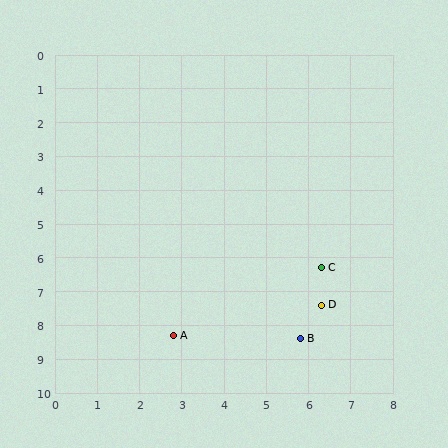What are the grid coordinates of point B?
Point B is at approximately (5.8, 8.4).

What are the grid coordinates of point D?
Point D is at approximately (6.3, 7.4).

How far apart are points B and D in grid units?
Points B and D are about 1.1 grid units apart.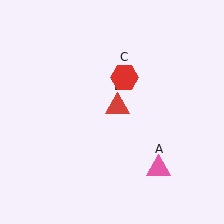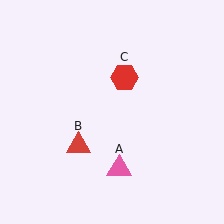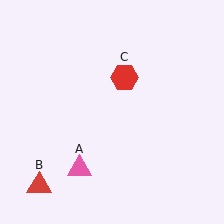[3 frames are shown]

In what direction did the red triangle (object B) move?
The red triangle (object B) moved down and to the left.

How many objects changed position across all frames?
2 objects changed position: pink triangle (object A), red triangle (object B).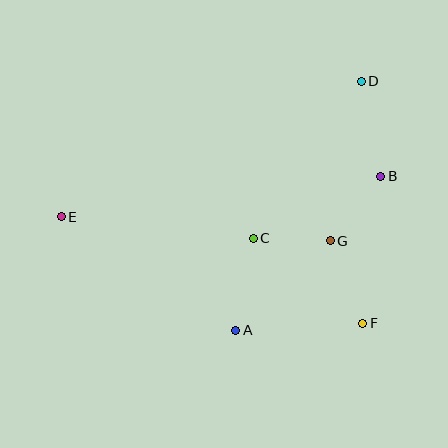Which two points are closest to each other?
Points C and G are closest to each other.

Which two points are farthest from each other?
Points D and E are farthest from each other.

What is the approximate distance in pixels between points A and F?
The distance between A and F is approximately 127 pixels.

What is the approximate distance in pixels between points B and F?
The distance between B and F is approximately 148 pixels.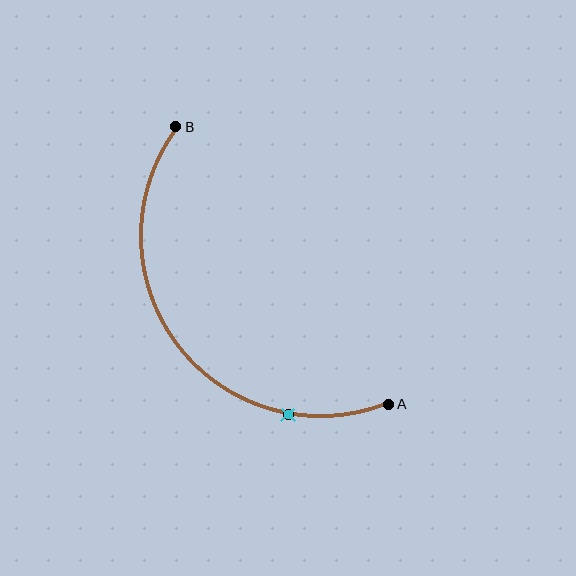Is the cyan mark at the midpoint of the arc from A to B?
No. The cyan mark lies on the arc but is closer to endpoint A. The arc midpoint would be at the point on the curve equidistant along the arc from both A and B.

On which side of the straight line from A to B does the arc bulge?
The arc bulges below and to the left of the straight line connecting A and B.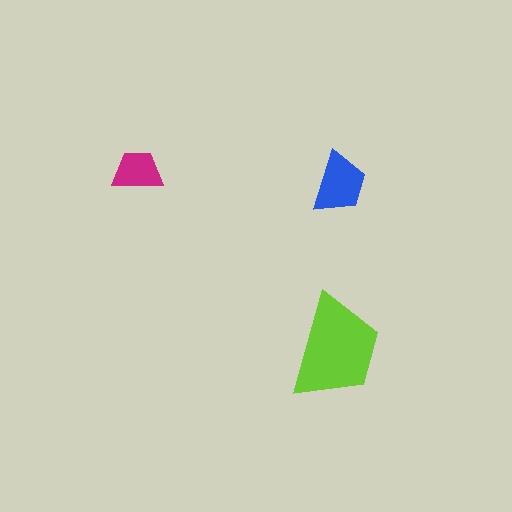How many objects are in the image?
There are 3 objects in the image.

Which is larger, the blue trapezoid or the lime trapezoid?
The lime one.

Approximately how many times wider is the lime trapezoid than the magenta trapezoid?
About 2 times wider.